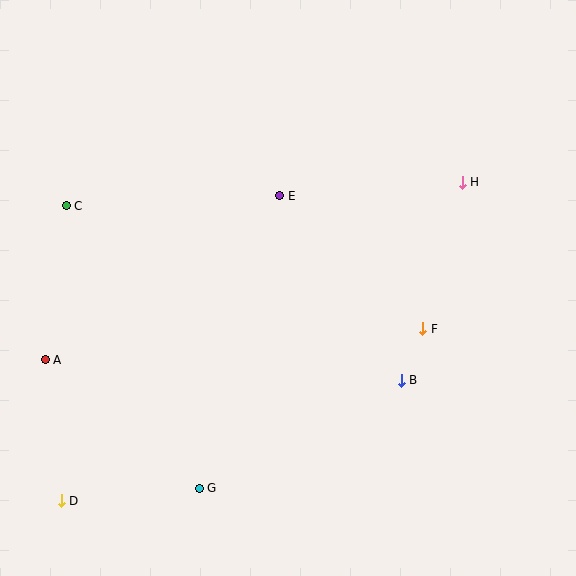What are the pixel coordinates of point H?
Point H is at (462, 182).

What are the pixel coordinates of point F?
Point F is at (423, 329).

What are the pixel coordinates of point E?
Point E is at (280, 196).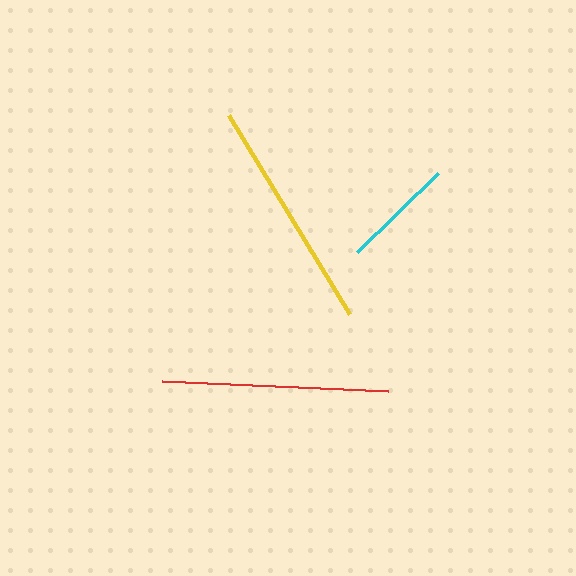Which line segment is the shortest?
The cyan line is the shortest at approximately 113 pixels.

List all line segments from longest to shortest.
From longest to shortest: yellow, red, cyan.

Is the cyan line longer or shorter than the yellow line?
The yellow line is longer than the cyan line.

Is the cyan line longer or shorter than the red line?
The red line is longer than the cyan line.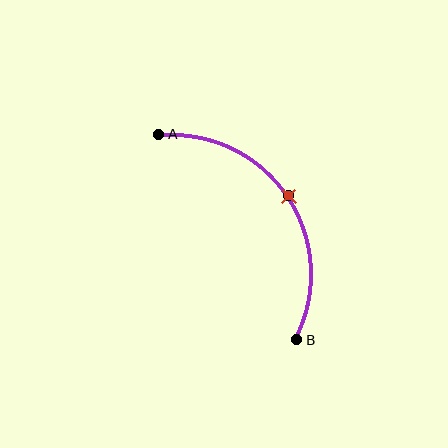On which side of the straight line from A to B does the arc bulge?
The arc bulges above and to the right of the straight line connecting A and B.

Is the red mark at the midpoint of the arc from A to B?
Yes. The red mark lies on the arc at equal arc-length from both A and B — it is the arc midpoint.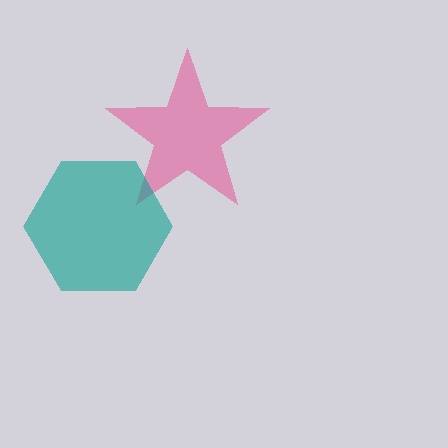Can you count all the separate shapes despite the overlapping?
Yes, there are 2 separate shapes.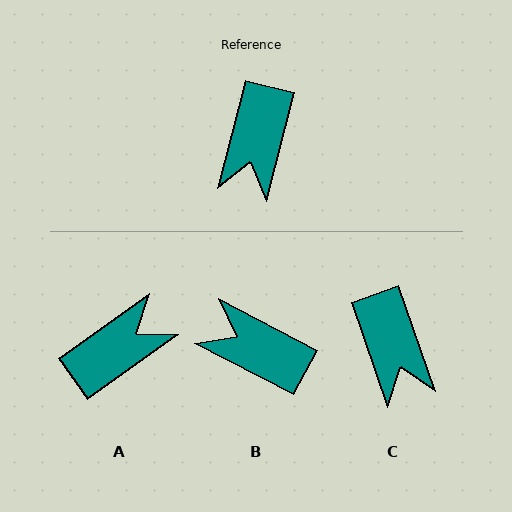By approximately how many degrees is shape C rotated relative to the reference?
Approximately 34 degrees counter-clockwise.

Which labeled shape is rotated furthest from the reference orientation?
A, about 140 degrees away.